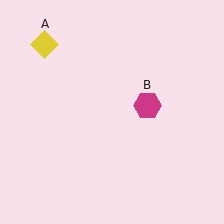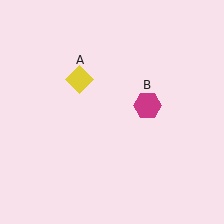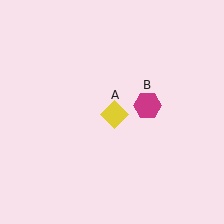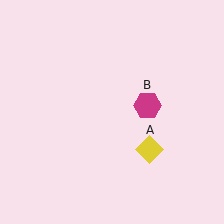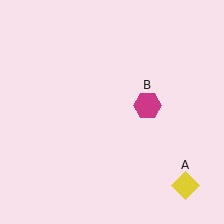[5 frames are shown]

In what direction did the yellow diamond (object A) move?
The yellow diamond (object A) moved down and to the right.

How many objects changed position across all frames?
1 object changed position: yellow diamond (object A).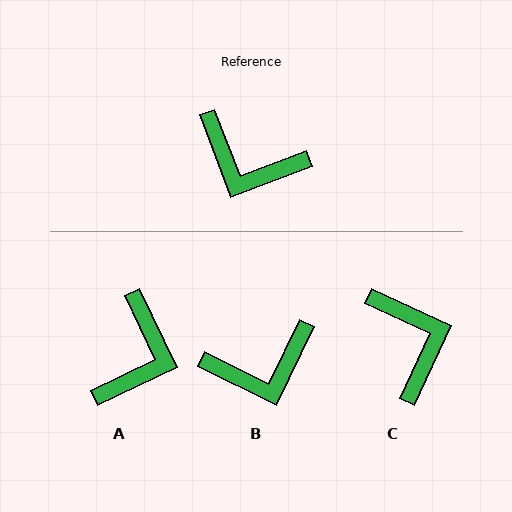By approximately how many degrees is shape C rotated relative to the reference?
Approximately 134 degrees counter-clockwise.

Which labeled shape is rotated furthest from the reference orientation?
C, about 134 degrees away.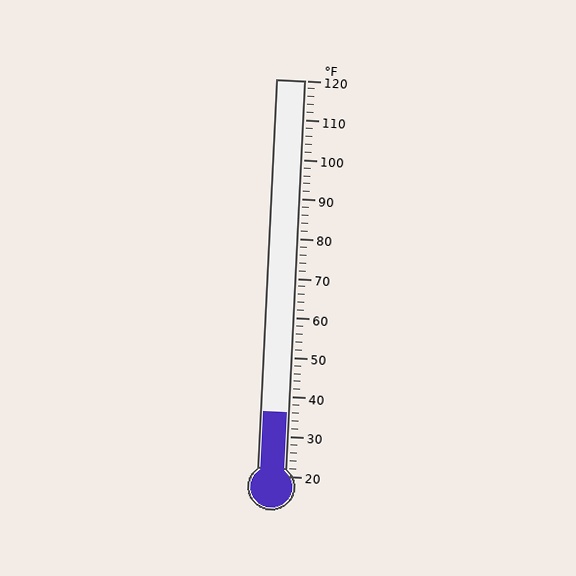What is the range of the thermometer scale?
The thermometer scale ranges from 20°F to 120°F.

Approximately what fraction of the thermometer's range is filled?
The thermometer is filled to approximately 15% of its range.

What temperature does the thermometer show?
The thermometer shows approximately 36°F.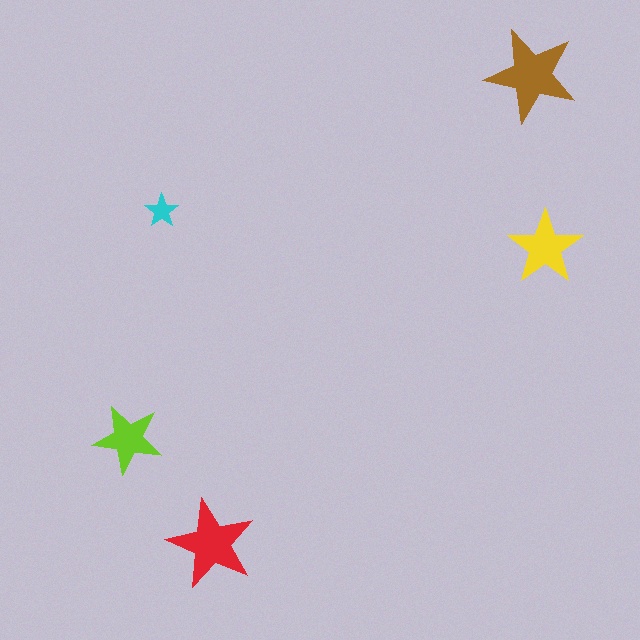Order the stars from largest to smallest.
the brown one, the red one, the yellow one, the lime one, the cyan one.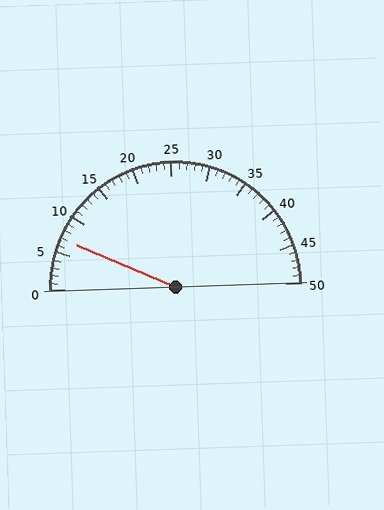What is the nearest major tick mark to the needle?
The nearest major tick mark is 5.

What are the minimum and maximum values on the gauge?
The gauge ranges from 0 to 50.